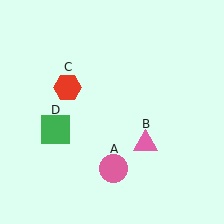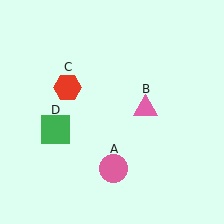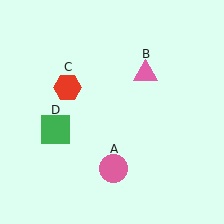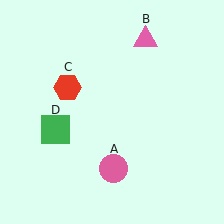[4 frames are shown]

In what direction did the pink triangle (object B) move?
The pink triangle (object B) moved up.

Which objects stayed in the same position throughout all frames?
Pink circle (object A) and red hexagon (object C) and green square (object D) remained stationary.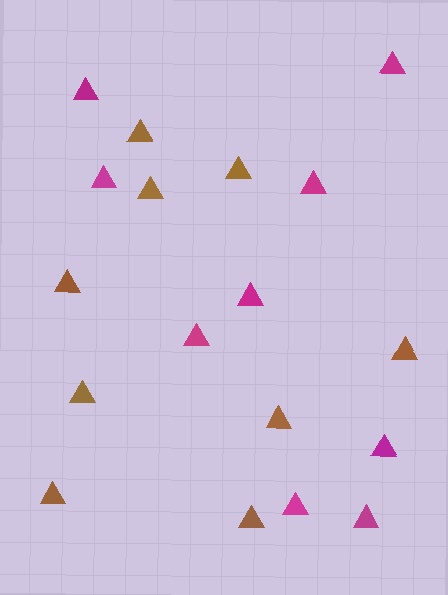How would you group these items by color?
There are 2 groups: one group of magenta triangles (9) and one group of brown triangles (9).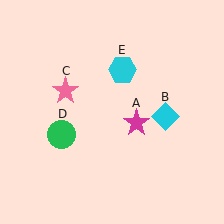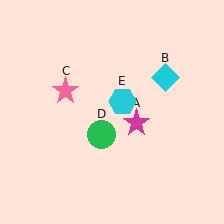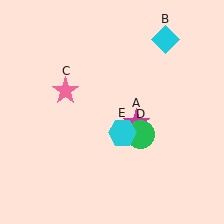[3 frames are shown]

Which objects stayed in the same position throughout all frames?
Magenta star (object A) and pink star (object C) remained stationary.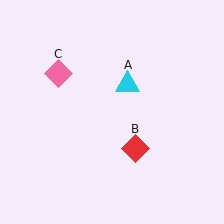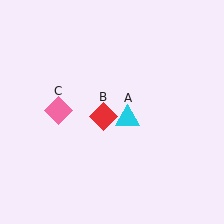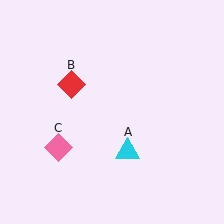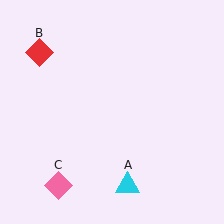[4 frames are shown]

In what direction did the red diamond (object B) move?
The red diamond (object B) moved up and to the left.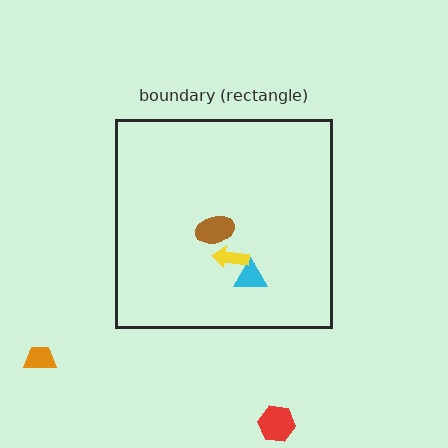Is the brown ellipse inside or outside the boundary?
Inside.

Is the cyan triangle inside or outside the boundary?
Inside.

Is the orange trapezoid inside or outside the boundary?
Outside.